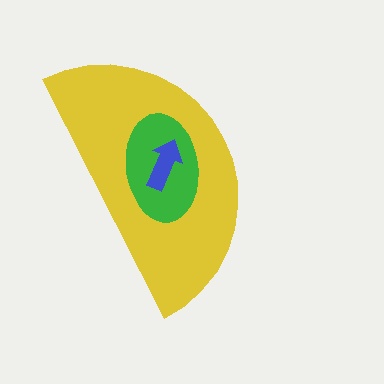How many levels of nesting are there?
3.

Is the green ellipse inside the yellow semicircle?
Yes.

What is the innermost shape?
The blue arrow.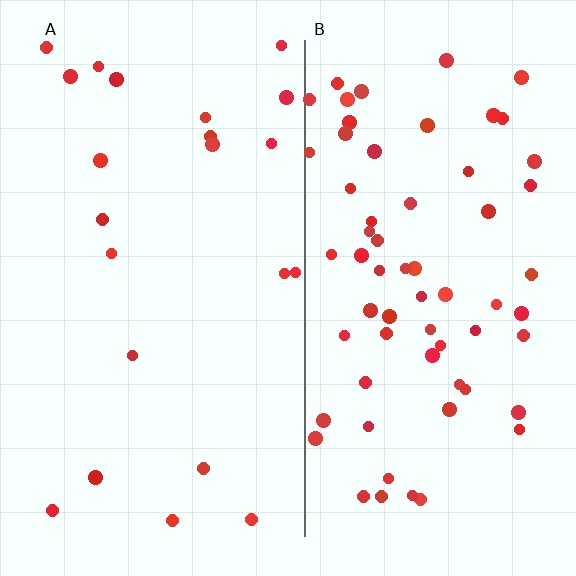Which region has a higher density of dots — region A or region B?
B (the right).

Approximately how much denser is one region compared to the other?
Approximately 3.0× — region B over region A.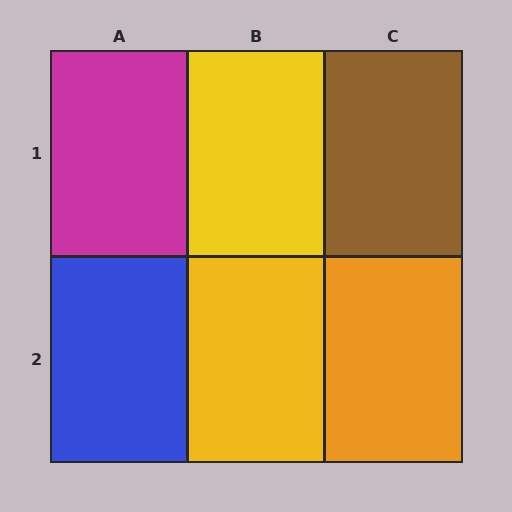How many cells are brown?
1 cell is brown.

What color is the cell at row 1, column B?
Yellow.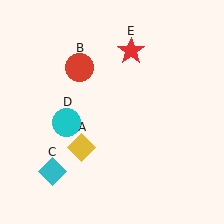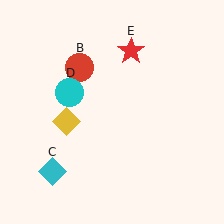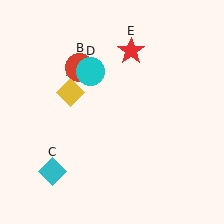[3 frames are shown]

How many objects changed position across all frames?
2 objects changed position: yellow diamond (object A), cyan circle (object D).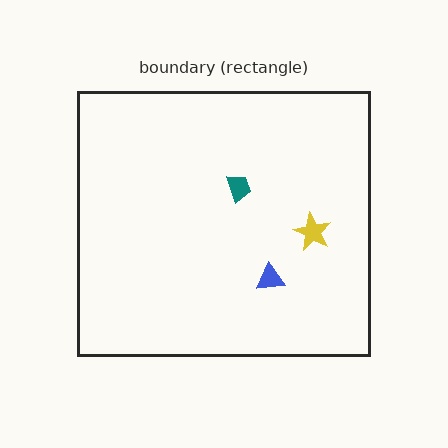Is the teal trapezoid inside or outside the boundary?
Inside.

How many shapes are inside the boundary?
3 inside, 0 outside.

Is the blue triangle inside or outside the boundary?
Inside.